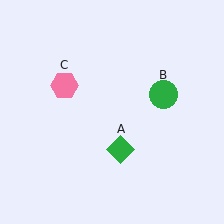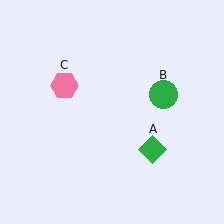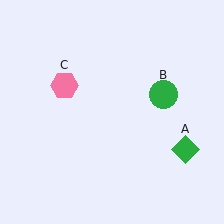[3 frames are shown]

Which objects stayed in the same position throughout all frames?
Green circle (object B) and pink hexagon (object C) remained stationary.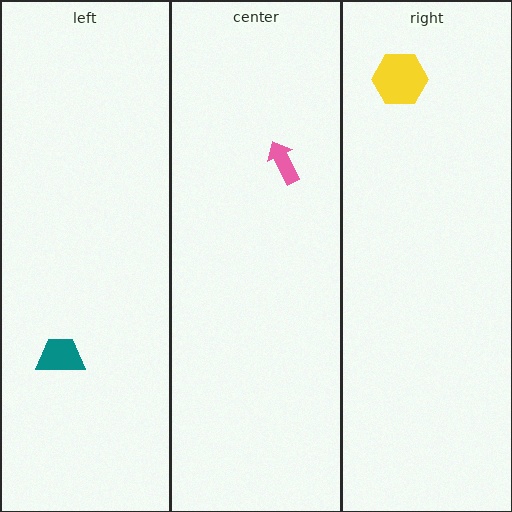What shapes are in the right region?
The yellow hexagon.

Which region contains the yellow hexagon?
The right region.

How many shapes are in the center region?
1.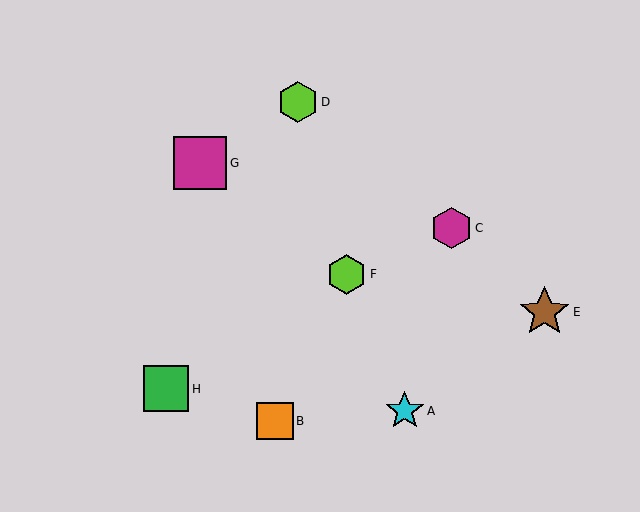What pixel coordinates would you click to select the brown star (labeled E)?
Click at (544, 312) to select the brown star E.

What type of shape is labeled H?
Shape H is a green square.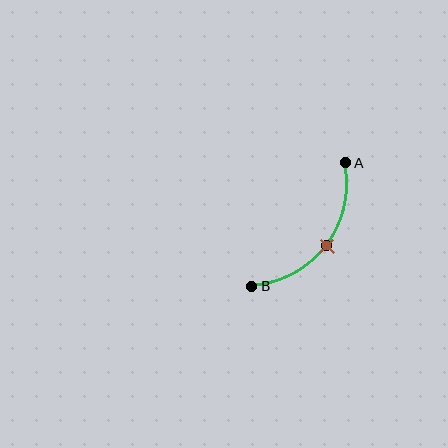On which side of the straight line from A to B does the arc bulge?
The arc bulges below and to the right of the straight line connecting A and B.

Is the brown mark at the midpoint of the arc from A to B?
Yes. The brown mark lies on the arc at equal arc-length from both A and B — it is the arc midpoint.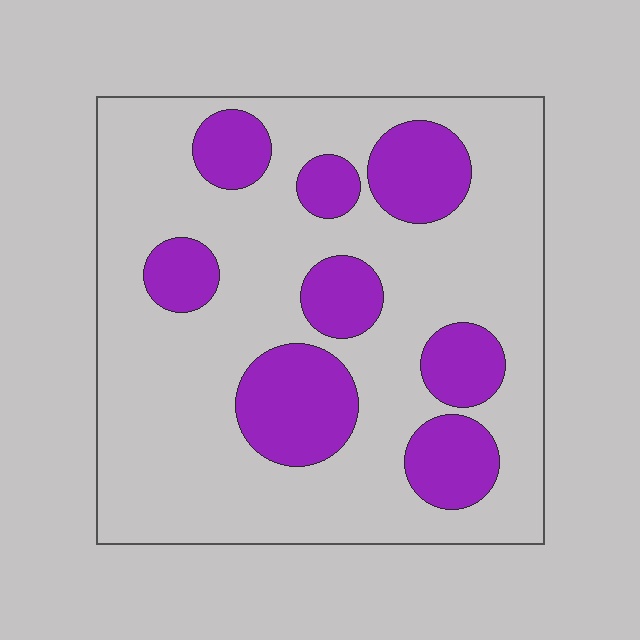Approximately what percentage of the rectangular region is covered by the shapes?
Approximately 25%.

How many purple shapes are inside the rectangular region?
8.